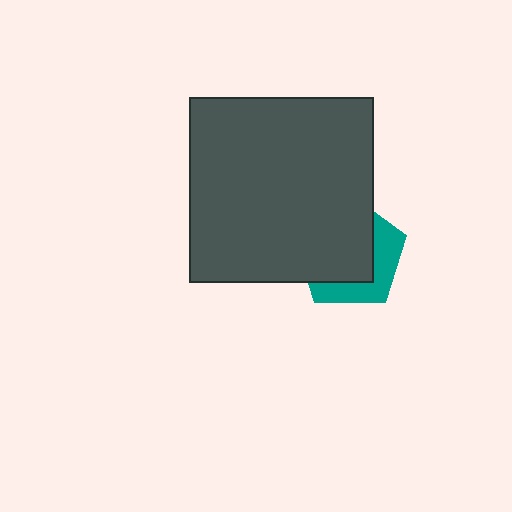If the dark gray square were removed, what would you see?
You would see the complete teal pentagon.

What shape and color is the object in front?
The object in front is a dark gray square.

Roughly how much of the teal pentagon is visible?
A small part of it is visible (roughly 37%).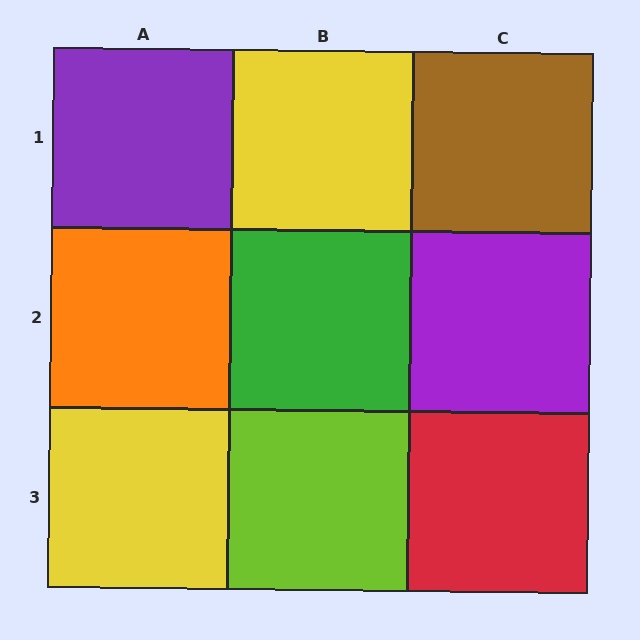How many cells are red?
1 cell is red.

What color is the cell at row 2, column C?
Purple.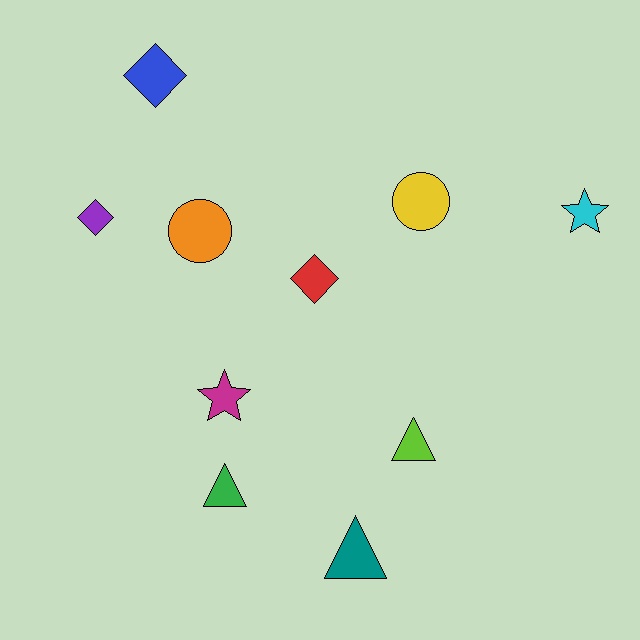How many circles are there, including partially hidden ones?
There are 2 circles.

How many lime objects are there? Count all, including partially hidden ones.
There is 1 lime object.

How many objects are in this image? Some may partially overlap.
There are 10 objects.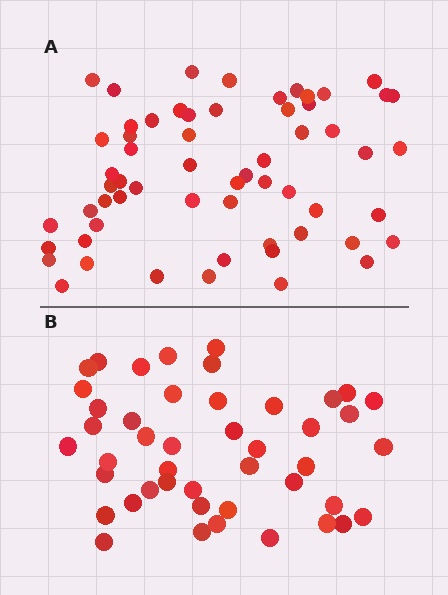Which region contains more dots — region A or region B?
Region A (the top region) has more dots.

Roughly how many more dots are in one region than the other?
Region A has approximately 15 more dots than region B.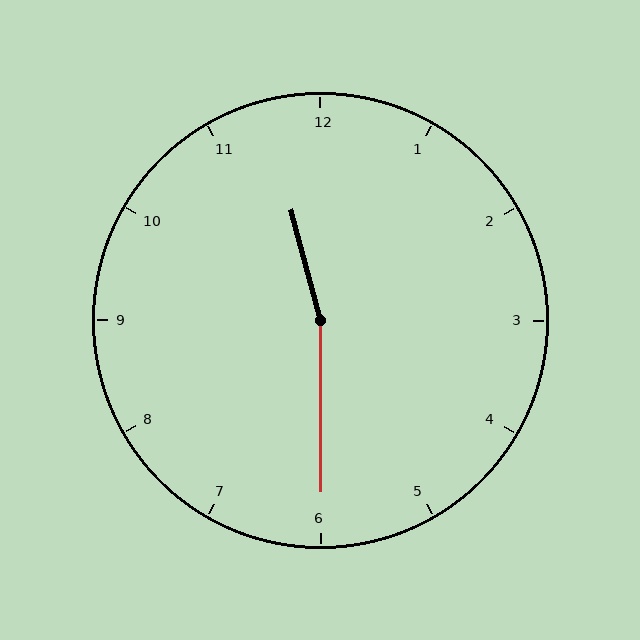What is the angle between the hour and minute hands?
Approximately 165 degrees.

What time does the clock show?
11:30.